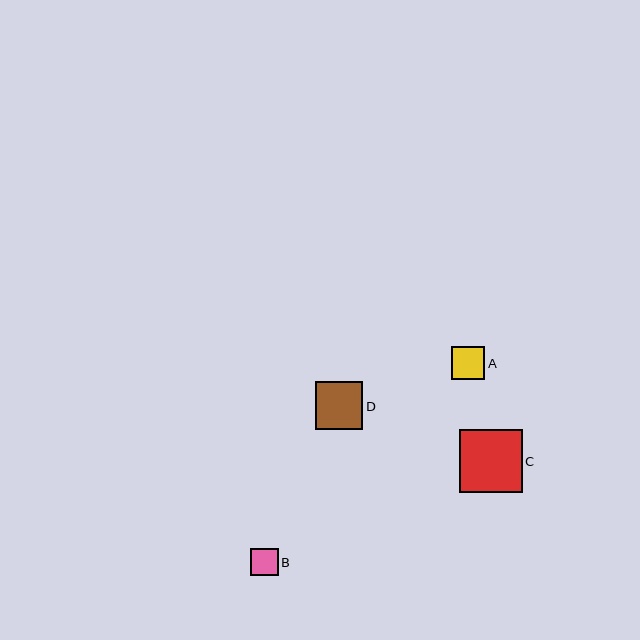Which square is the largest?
Square C is the largest with a size of approximately 63 pixels.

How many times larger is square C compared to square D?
Square C is approximately 1.3 times the size of square D.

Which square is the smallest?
Square B is the smallest with a size of approximately 27 pixels.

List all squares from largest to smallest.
From largest to smallest: C, D, A, B.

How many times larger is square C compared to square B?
Square C is approximately 2.3 times the size of square B.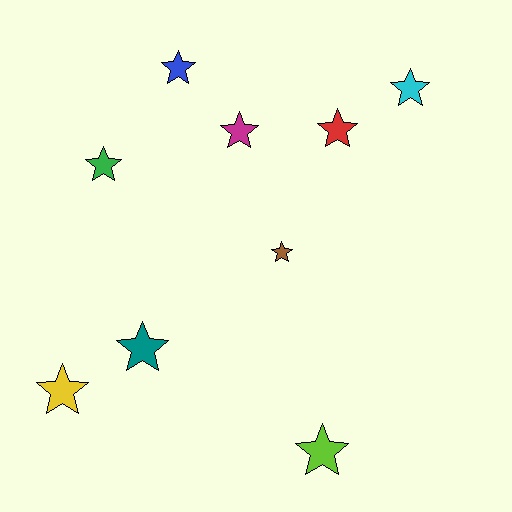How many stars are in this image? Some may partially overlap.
There are 9 stars.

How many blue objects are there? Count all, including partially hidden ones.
There is 1 blue object.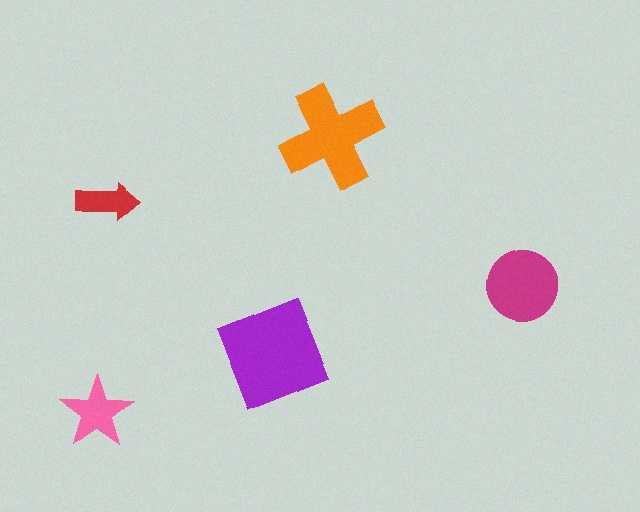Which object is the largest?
The purple square.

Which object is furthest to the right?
The magenta circle is rightmost.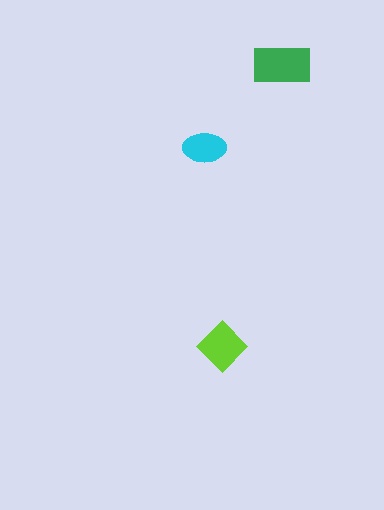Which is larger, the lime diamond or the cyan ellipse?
The lime diamond.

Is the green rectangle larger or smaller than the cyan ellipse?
Larger.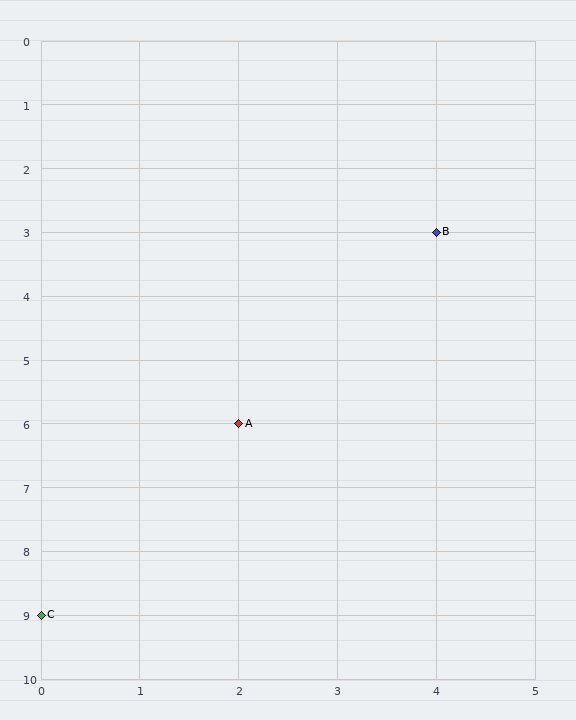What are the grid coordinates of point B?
Point B is at grid coordinates (4, 3).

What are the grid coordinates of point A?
Point A is at grid coordinates (2, 6).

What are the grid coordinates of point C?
Point C is at grid coordinates (0, 9).